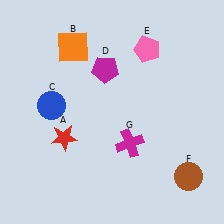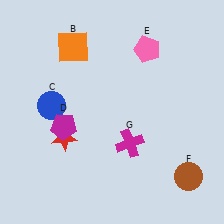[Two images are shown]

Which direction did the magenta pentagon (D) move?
The magenta pentagon (D) moved down.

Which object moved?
The magenta pentagon (D) moved down.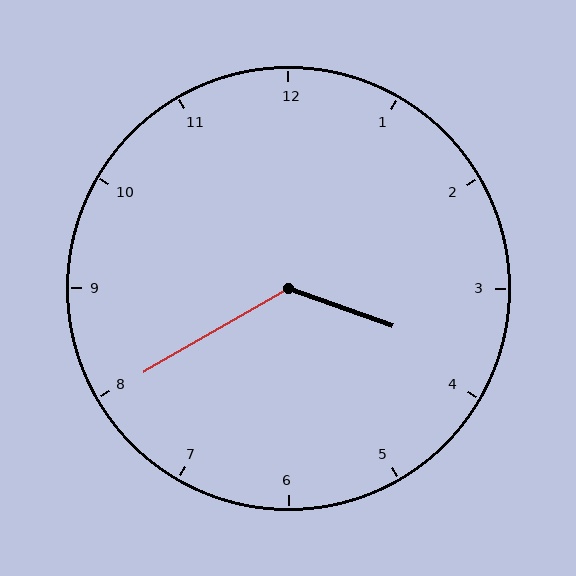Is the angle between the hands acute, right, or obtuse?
It is obtuse.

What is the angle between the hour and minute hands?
Approximately 130 degrees.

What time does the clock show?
3:40.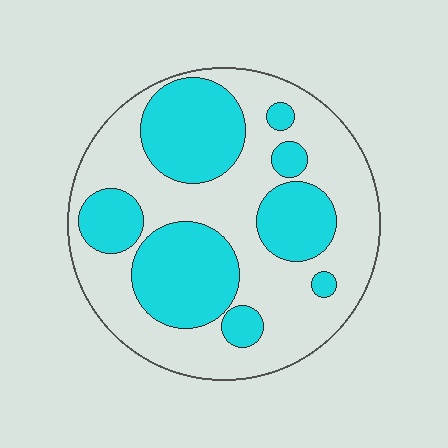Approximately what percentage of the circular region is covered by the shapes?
Approximately 40%.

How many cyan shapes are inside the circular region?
8.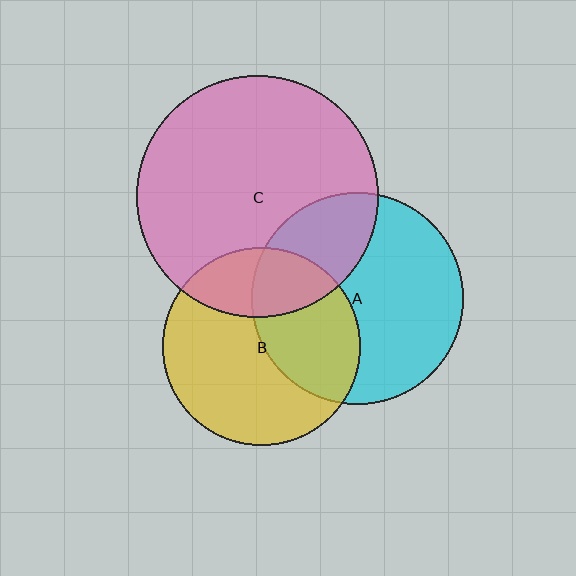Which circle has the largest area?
Circle C (pink).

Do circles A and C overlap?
Yes.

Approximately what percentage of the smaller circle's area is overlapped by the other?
Approximately 30%.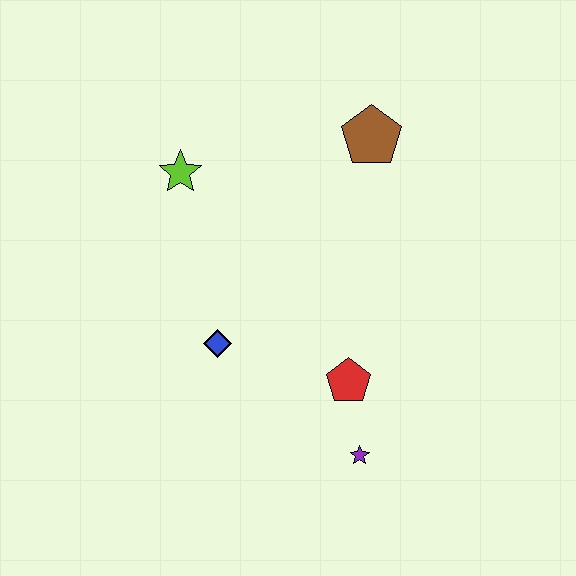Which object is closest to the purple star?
The red pentagon is closest to the purple star.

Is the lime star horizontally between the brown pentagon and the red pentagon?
No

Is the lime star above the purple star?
Yes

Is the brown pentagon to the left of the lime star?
No